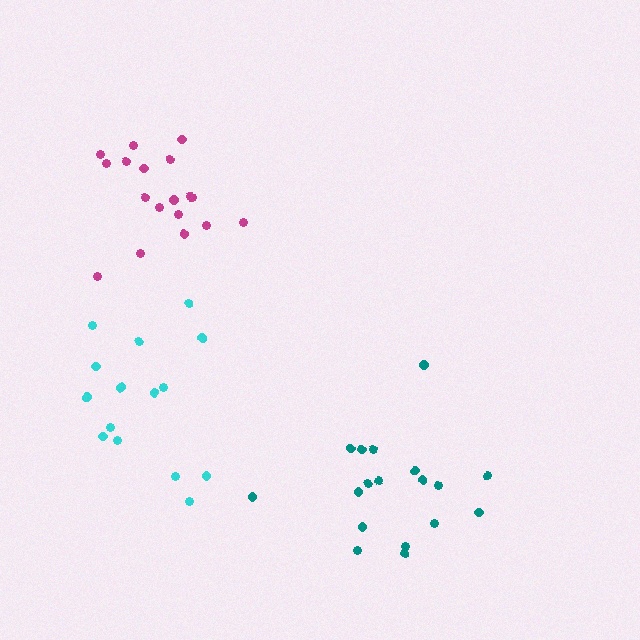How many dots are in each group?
Group 1: 15 dots, Group 2: 18 dots, Group 3: 18 dots (51 total).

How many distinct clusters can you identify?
There are 3 distinct clusters.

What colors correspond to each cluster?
The clusters are colored: cyan, magenta, teal.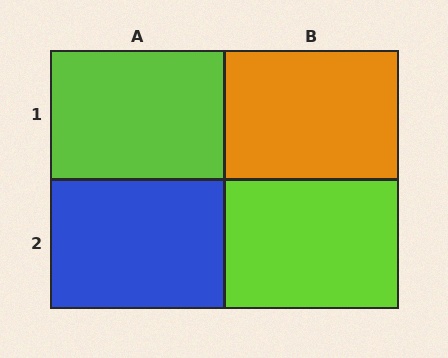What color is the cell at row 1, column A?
Lime.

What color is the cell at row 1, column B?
Orange.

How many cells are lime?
2 cells are lime.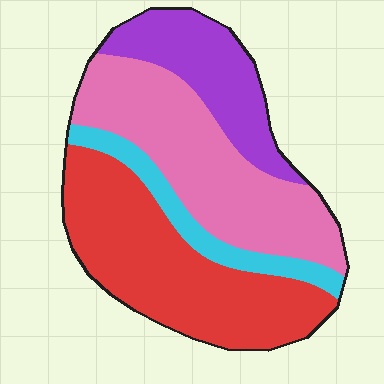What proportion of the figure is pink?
Pink takes up about one third (1/3) of the figure.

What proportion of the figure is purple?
Purple covers roughly 20% of the figure.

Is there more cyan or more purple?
Purple.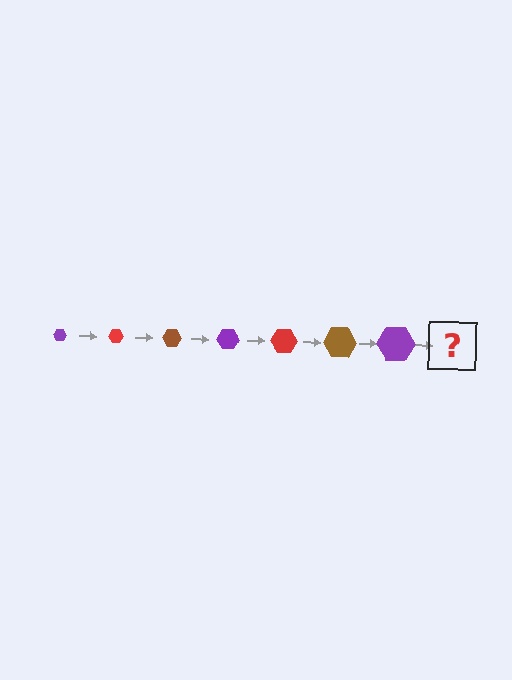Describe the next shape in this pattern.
It should be a red hexagon, larger than the previous one.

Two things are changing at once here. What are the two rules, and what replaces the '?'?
The two rules are that the hexagon grows larger each step and the color cycles through purple, red, and brown. The '?' should be a red hexagon, larger than the previous one.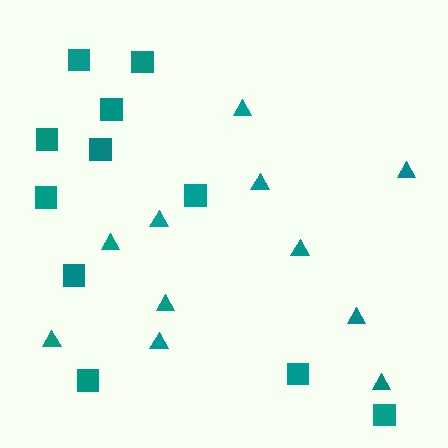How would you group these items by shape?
There are 2 groups: one group of squares (11) and one group of triangles (11).